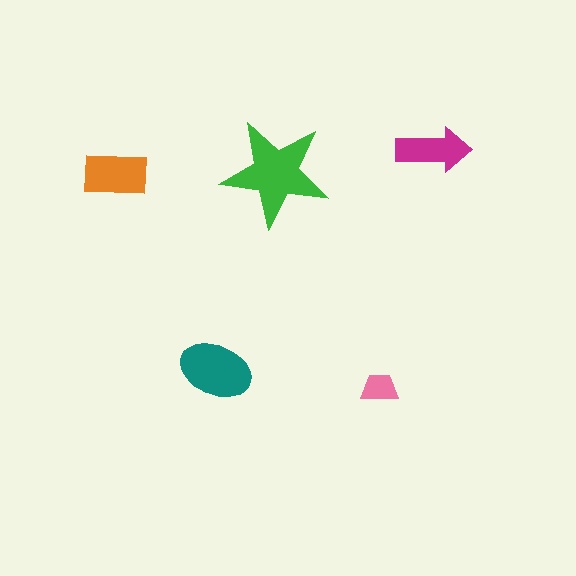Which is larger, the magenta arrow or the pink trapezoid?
The magenta arrow.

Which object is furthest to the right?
The magenta arrow is rightmost.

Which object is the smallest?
The pink trapezoid.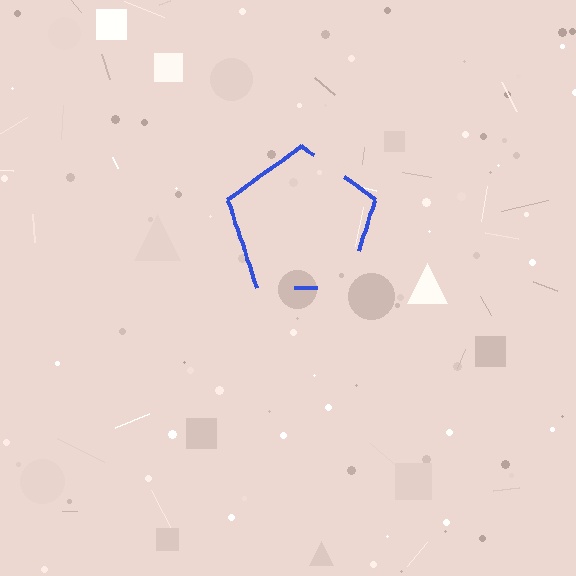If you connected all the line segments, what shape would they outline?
They would outline a pentagon.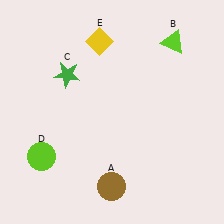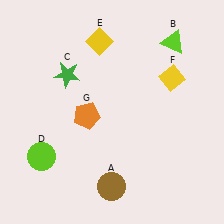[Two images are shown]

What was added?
A yellow diamond (F), an orange pentagon (G) were added in Image 2.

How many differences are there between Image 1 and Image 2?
There are 2 differences between the two images.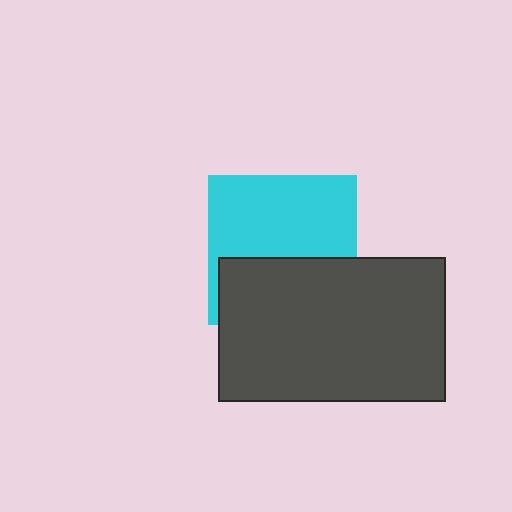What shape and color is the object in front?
The object in front is a dark gray rectangle.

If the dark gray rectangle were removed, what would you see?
You would see the complete cyan square.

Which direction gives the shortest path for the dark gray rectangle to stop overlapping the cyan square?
Moving down gives the shortest separation.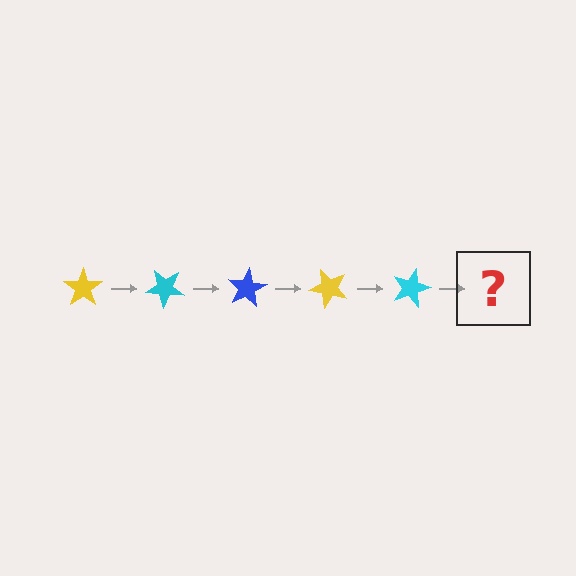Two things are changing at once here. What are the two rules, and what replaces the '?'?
The two rules are that it rotates 40 degrees each step and the color cycles through yellow, cyan, and blue. The '?' should be a blue star, rotated 200 degrees from the start.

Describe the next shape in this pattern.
It should be a blue star, rotated 200 degrees from the start.